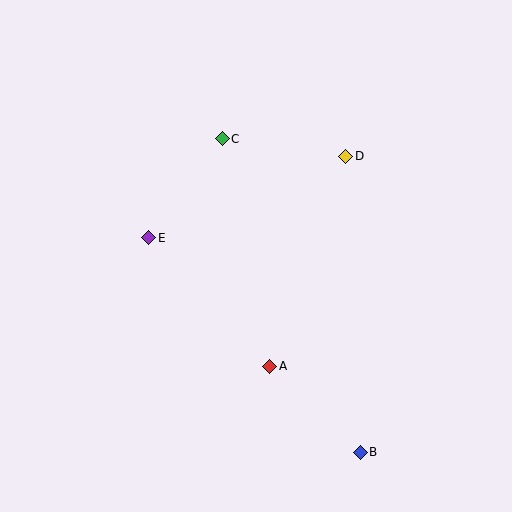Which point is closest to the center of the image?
Point E at (148, 238) is closest to the center.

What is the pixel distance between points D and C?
The distance between D and C is 124 pixels.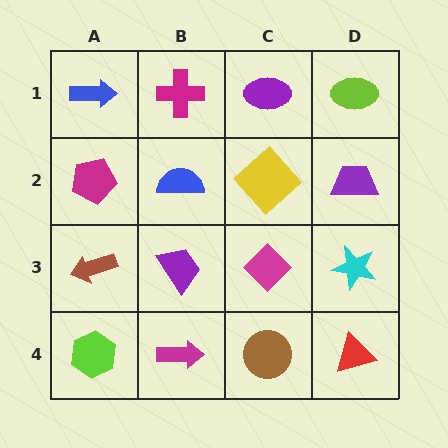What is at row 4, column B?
A magenta arrow.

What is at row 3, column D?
A cyan star.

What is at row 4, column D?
A red triangle.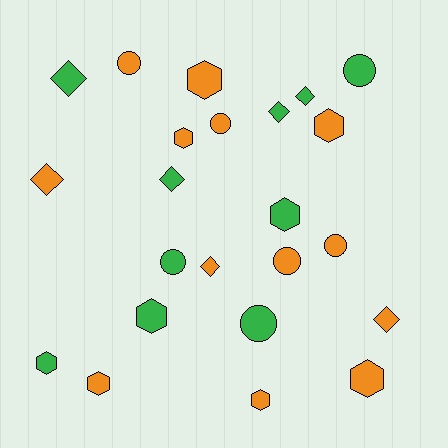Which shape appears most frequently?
Hexagon, with 9 objects.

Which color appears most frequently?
Orange, with 13 objects.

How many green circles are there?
There are 3 green circles.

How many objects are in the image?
There are 23 objects.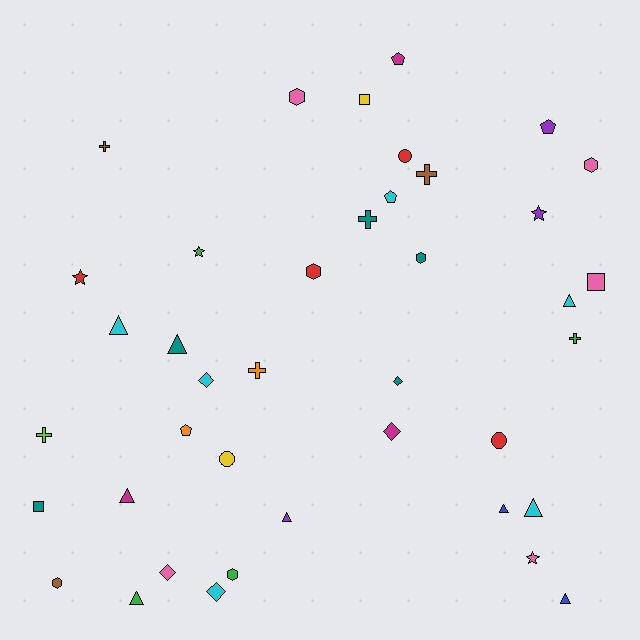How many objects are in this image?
There are 40 objects.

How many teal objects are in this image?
There are 5 teal objects.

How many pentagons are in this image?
There are 4 pentagons.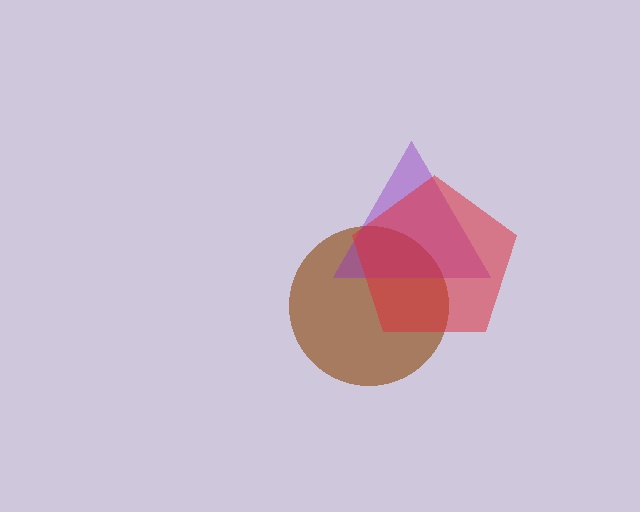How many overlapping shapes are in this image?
There are 3 overlapping shapes in the image.